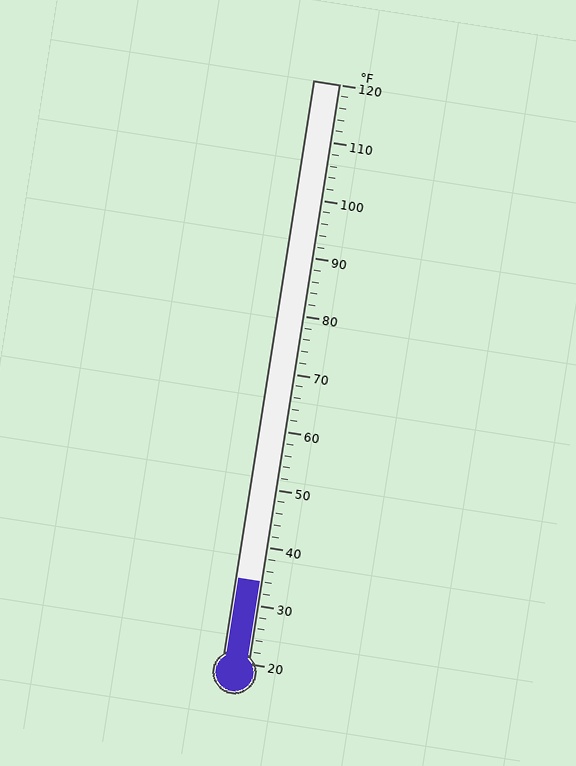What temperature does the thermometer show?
The thermometer shows approximately 34°F.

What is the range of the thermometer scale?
The thermometer scale ranges from 20°F to 120°F.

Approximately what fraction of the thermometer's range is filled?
The thermometer is filled to approximately 15% of its range.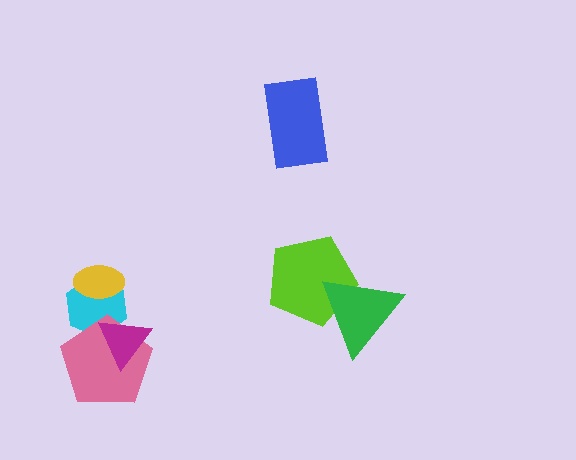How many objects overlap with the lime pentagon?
1 object overlaps with the lime pentagon.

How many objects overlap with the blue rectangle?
0 objects overlap with the blue rectangle.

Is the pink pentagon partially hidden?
Yes, it is partially covered by another shape.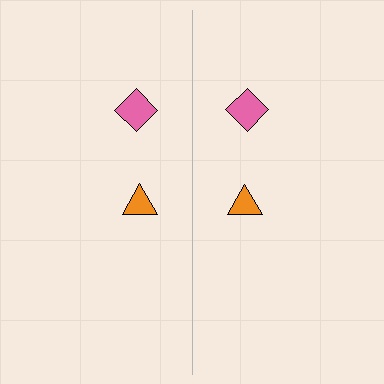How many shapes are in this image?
There are 4 shapes in this image.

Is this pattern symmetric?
Yes, this pattern has bilateral (reflection) symmetry.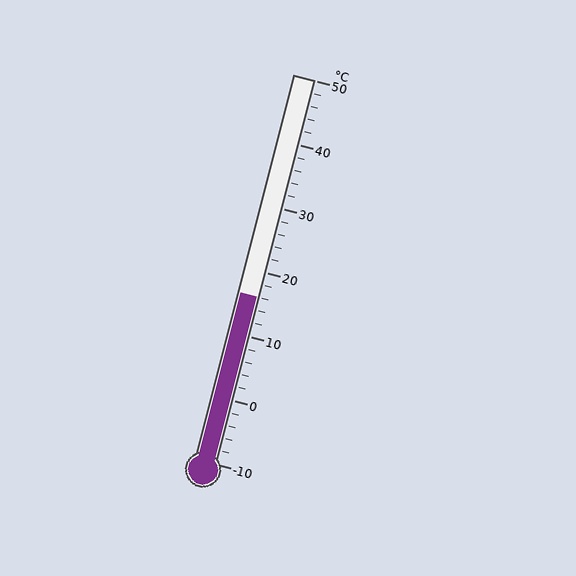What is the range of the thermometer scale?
The thermometer scale ranges from -10°C to 50°C.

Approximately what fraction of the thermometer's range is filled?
The thermometer is filled to approximately 45% of its range.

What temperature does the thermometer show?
The thermometer shows approximately 16°C.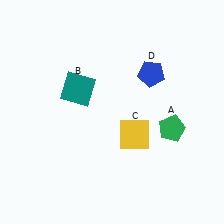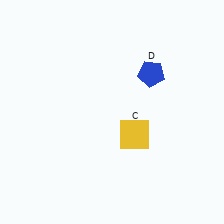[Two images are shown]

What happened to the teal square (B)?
The teal square (B) was removed in Image 2. It was in the top-left area of Image 1.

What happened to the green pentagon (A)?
The green pentagon (A) was removed in Image 2. It was in the bottom-right area of Image 1.